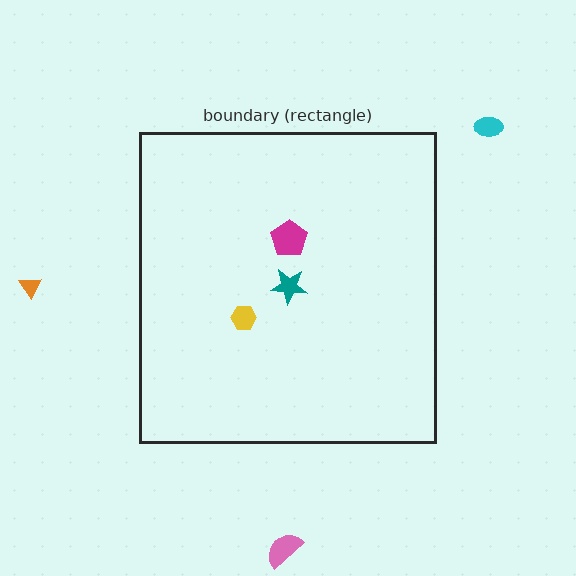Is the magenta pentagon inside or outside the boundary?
Inside.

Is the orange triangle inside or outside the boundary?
Outside.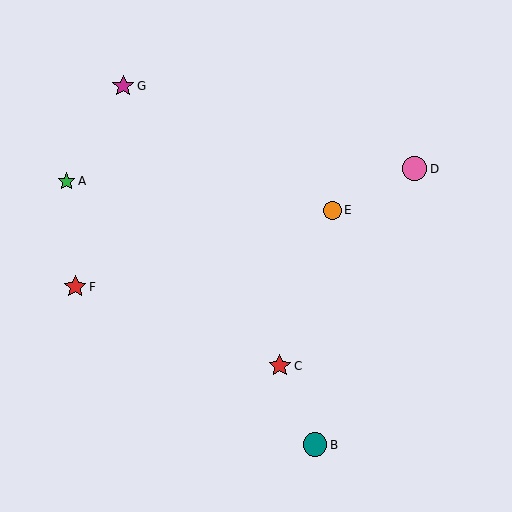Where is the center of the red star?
The center of the red star is at (75, 287).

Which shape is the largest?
The pink circle (labeled D) is the largest.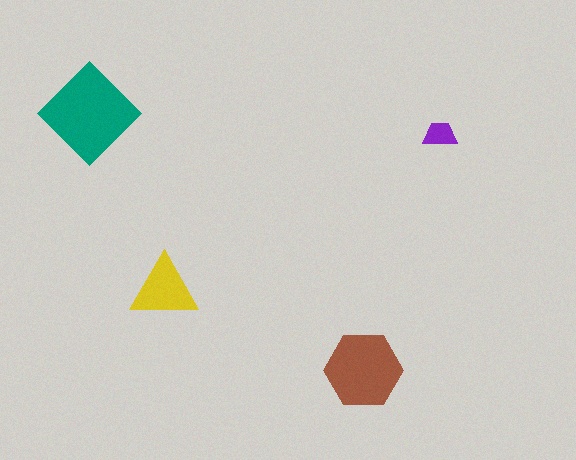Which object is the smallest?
The purple trapezoid.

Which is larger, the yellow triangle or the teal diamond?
The teal diamond.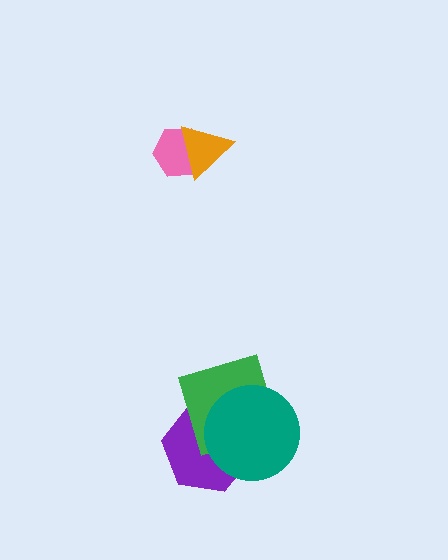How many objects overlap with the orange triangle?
1 object overlaps with the orange triangle.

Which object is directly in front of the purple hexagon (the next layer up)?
The green square is directly in front of the purple hexagon.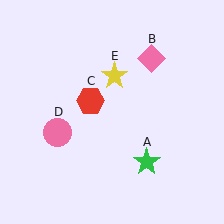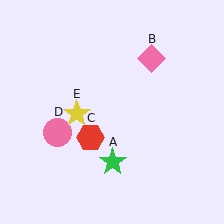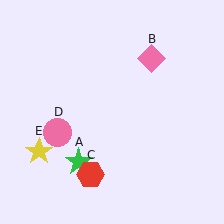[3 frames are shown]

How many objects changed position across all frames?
3 objects changed position: green star (object A), red hexagon (object C), yellow star (object E).